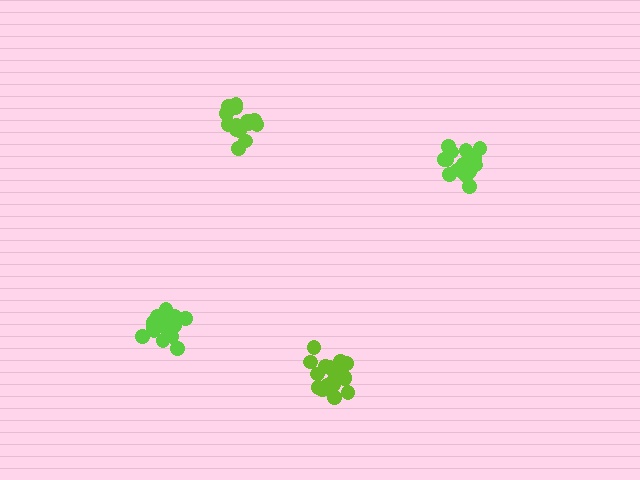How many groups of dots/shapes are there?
There are 4 groups.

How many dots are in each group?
Group 1: 18 dots, Group 2: 18 dots, Group 3: 15 dots, Group 4: 19 dots (70 total).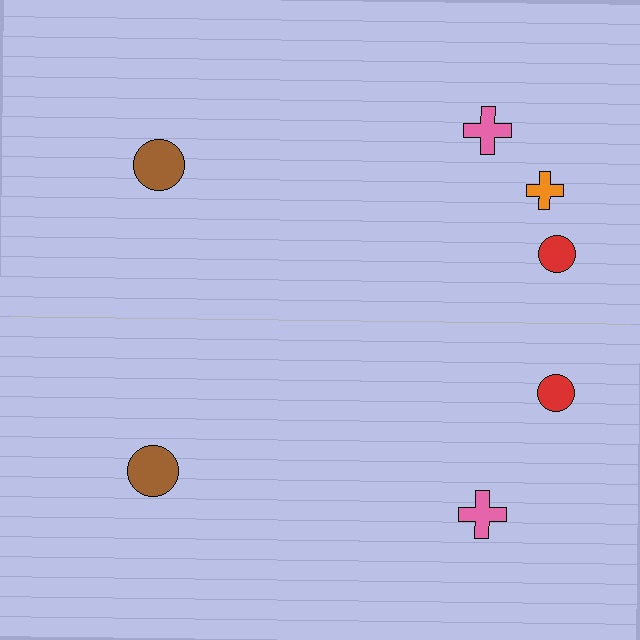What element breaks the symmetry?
A orange cross is missing from the bottom side.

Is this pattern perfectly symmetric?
No, the pattern is not perfectly symmetric. A orange cross is missing from the bottom side.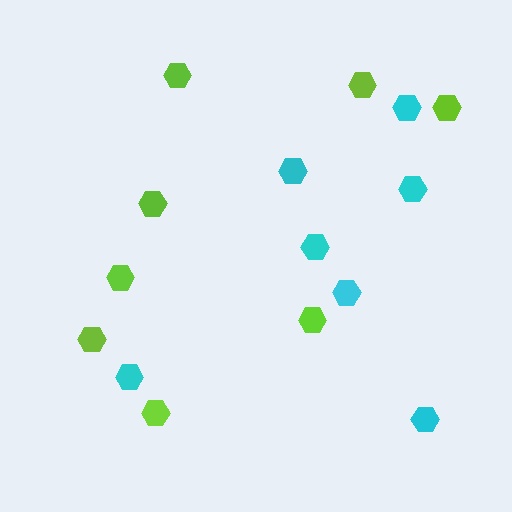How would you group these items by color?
There are 2 groups: one group of lime hexagons (8) and one group of cyan hexagons (7).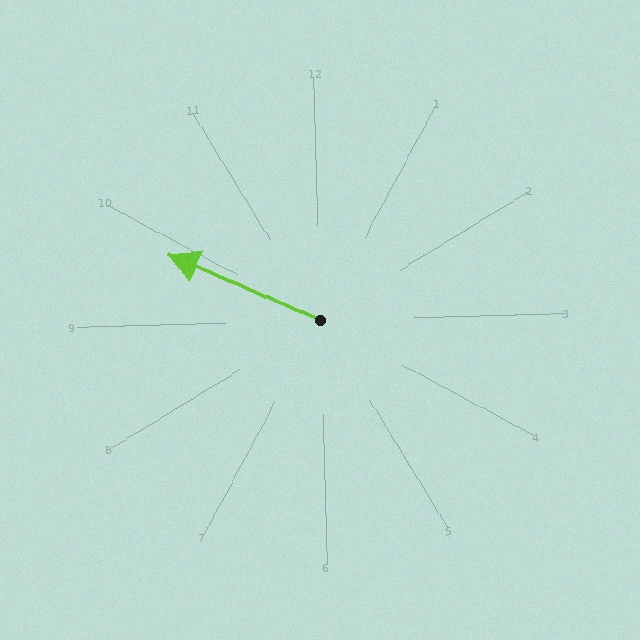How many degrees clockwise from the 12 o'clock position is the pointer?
Approximately 295 degrees.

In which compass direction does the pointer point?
Northwest.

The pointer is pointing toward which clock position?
Roughly 10 o'clock.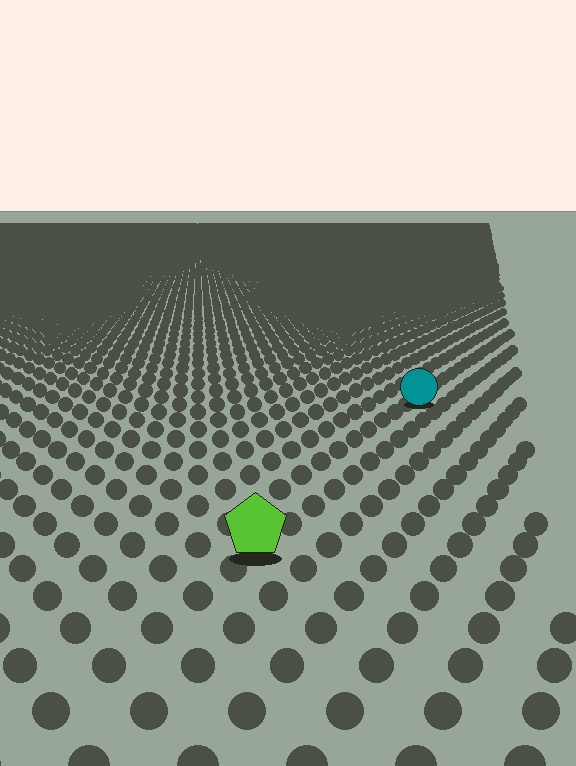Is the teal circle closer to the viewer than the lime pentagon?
No. The lime pentagon is closer — you can tell from the texture gradient: the ground texture is coarser near it.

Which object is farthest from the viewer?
The teal circle is farthest from the viewer. It appears smaller and the ground texture around it is denser.